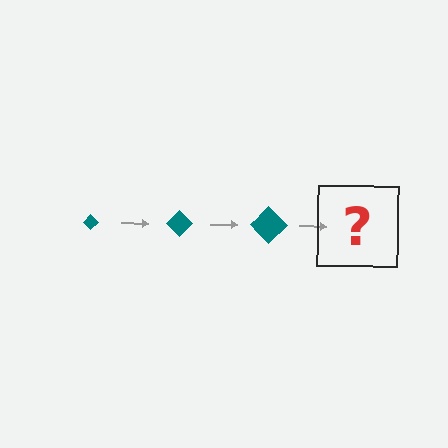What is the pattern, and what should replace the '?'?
The pattern is that the diamond gets progressively larger each step. The '?' should be a teal diamond, larger than the previous one.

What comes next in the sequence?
The next element should be a teal diamond, larger than the previous one.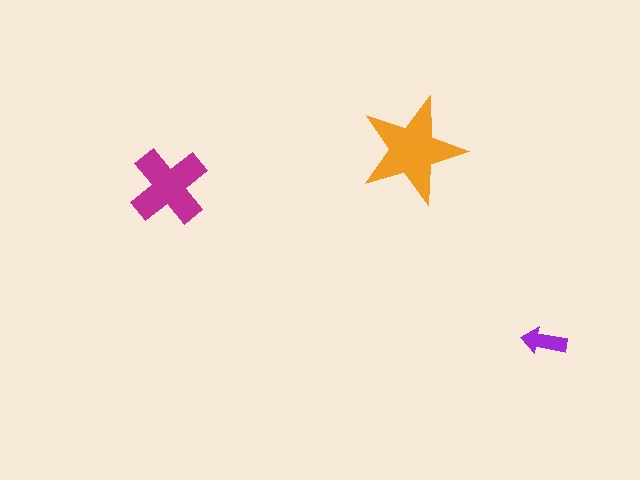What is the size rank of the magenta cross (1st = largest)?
2nd.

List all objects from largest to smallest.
The orange star, the magenta cross, the purple arrow.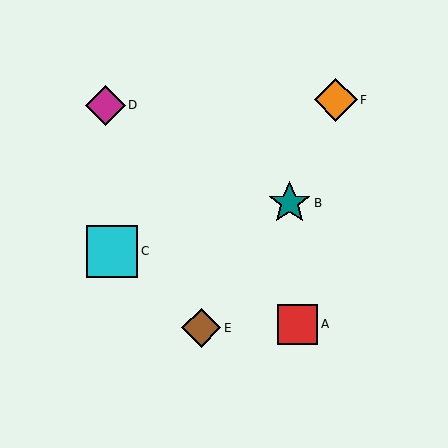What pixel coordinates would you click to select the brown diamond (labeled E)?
Click at (201, 328) to select the brown diamond E.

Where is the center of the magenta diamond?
The center of the magenta diamond is at (105, 105).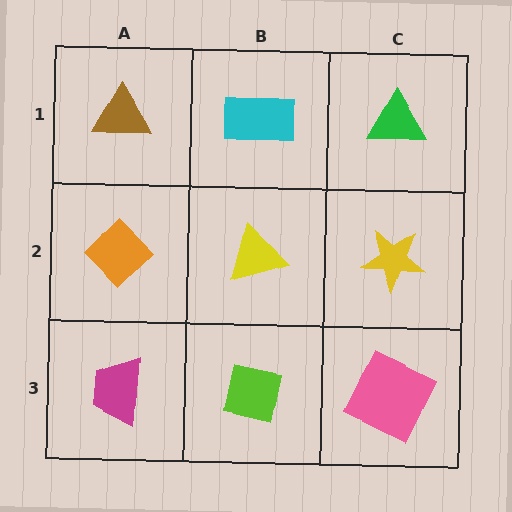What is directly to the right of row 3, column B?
A pink square.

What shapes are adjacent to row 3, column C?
A yellow star (row 2, column C), a lime square (row 3, column B).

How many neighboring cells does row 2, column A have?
3.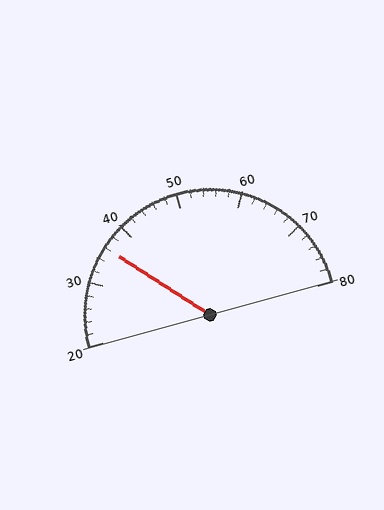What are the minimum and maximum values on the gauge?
The gauge ranges from 20 to 80.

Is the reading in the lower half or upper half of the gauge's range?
The reading is in the lower half of the range (20 to 80).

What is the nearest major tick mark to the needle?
The nearest major tick mark is 40.